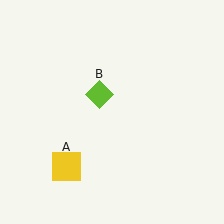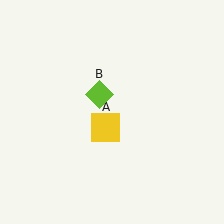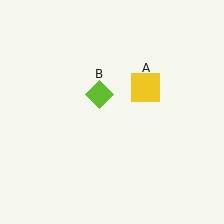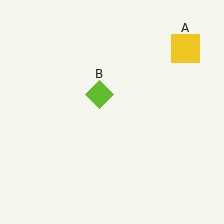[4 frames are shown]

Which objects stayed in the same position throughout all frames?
Lime diamond (object B) remained stationary.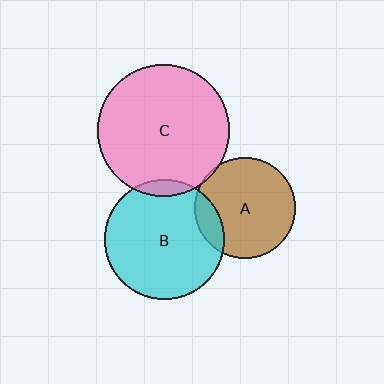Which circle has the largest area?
Circle C (pink).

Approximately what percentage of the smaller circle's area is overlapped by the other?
Approximately 5%.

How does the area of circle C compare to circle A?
Approximately 1.7 times.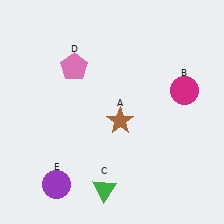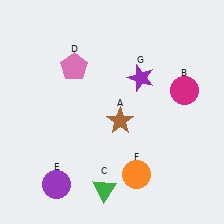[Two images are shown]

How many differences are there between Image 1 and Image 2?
There are 2 differences between the two images.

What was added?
An orange circle (F), a purple star (G) were added in Image 2.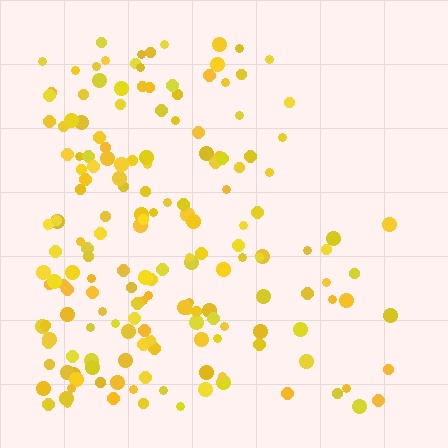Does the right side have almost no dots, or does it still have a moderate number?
Still a moderate number, just noticeably fewer than the left.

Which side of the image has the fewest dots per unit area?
The right.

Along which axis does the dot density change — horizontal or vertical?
Horizontal.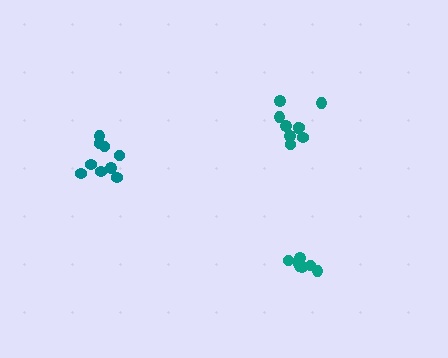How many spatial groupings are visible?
There are 3 spatial groupings.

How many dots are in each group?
Group 1: 7 dots, Group 2: 9 dots, Group 3: 9 dots (25 total).